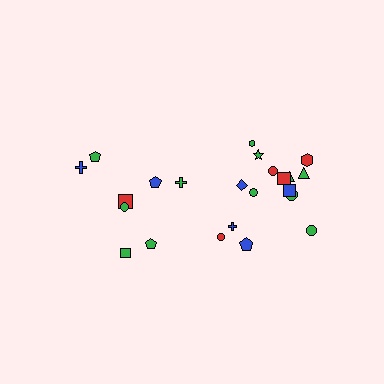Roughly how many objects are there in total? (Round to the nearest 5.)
Roughly 25 objects in total.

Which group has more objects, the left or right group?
The right group.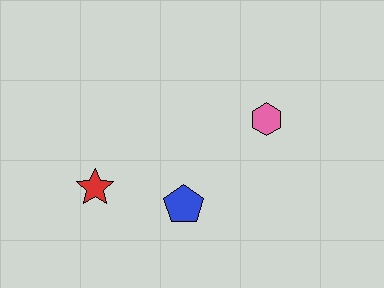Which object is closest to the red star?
The blue pentagon is closest to the red star.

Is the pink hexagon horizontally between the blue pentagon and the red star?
No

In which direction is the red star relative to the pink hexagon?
The red star is to the left of the pink hexagon.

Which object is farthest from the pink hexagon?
The red star is farthest from the pink hexagon.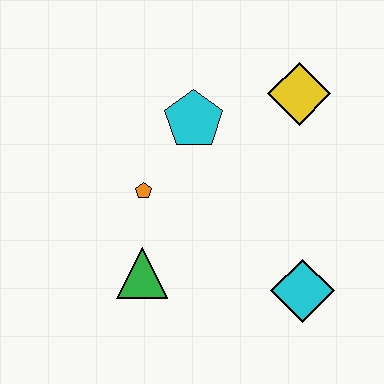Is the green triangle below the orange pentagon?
Yes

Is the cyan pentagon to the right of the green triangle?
Yes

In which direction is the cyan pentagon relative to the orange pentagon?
The cyan pentagon is above the orange pentagon.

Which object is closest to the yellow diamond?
The cyan pentagon is closest to the yellow diamond.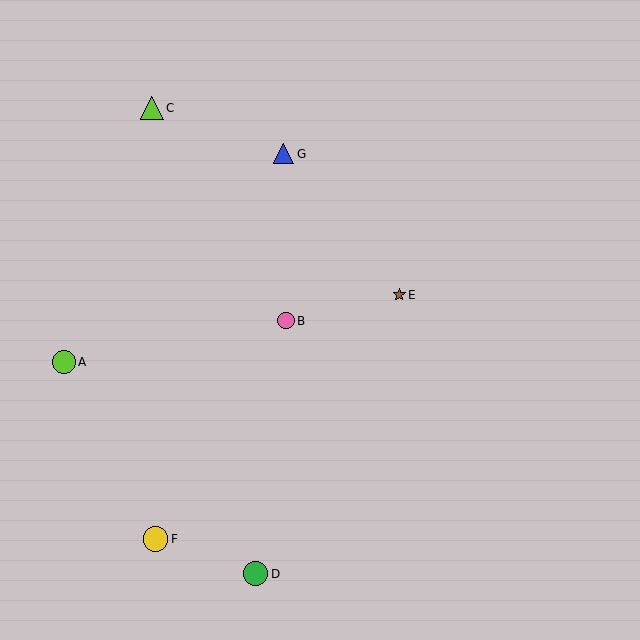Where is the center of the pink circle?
The center of the pink circle is at (286, 321).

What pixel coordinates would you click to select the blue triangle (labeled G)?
Click at (283, 154) to select the blue triangle G.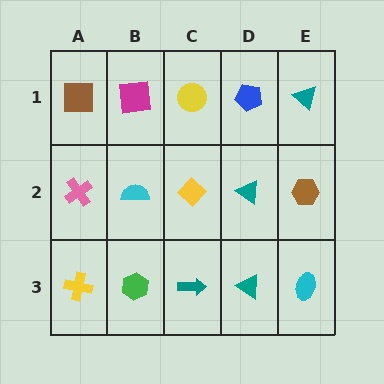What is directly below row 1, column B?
A cyan semicircle.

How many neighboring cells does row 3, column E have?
2.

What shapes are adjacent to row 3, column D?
A teal triangle (row 2, column D), a teal arrow (row 3, column C), a cyan ellipse (row 3, column E).